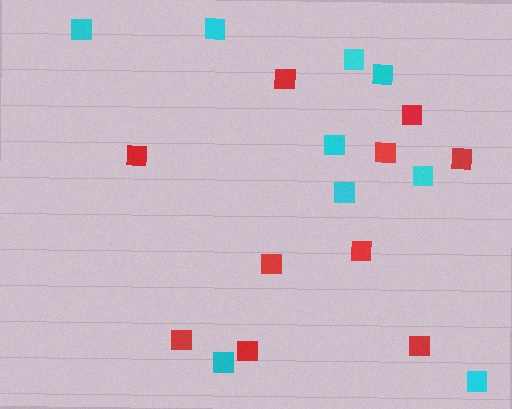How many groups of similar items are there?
There are 2 groups: one group of cyan squares (9) and one group of red squares (10).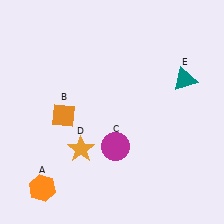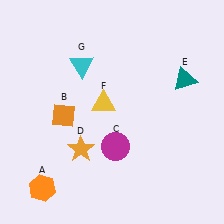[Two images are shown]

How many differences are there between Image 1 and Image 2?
There are 2 differences between the two images.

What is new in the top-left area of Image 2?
A cyan triangle (G) was added in the top-left area of Image 2.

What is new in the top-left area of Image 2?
A yellow triangle (F) was added in the top-left area of Image 2.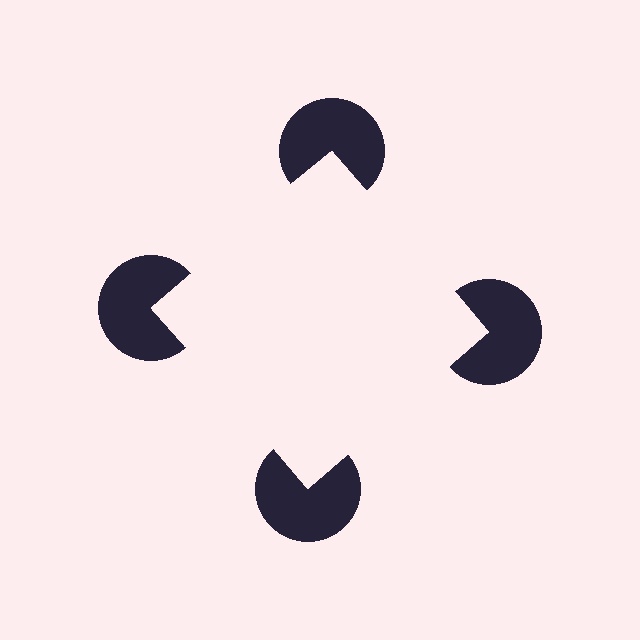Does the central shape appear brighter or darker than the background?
It typically appears slightly brighter than the background, even though no actual brightness change is drawn.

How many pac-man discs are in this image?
There are 4 — one at each vertex of the illusory square.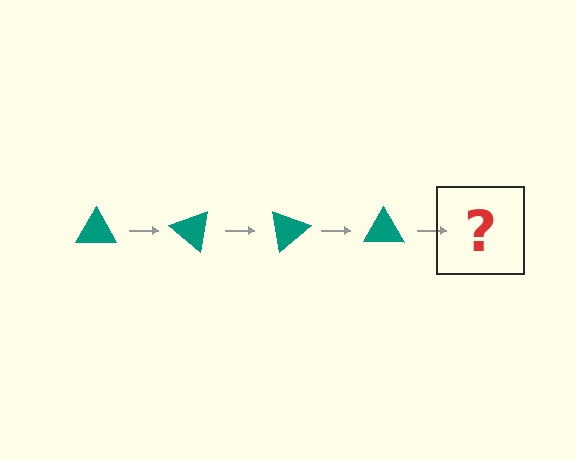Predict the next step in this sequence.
The next step is a teal triangle rotated 160 degrees.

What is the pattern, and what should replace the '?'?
The pattern is that the triangle rotates 40 degrees each step. The '?' should be a teal triangle rotated 160 degrees.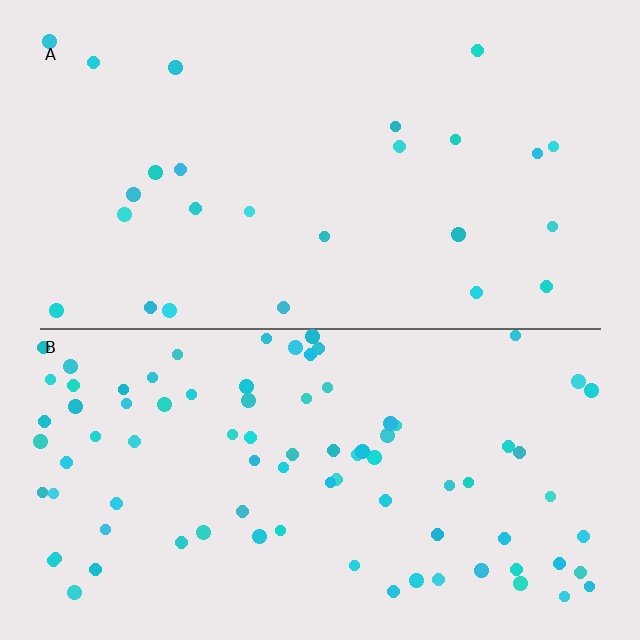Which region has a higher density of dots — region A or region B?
B (the bottom).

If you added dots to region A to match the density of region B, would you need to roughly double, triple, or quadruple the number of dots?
Approximately triple.